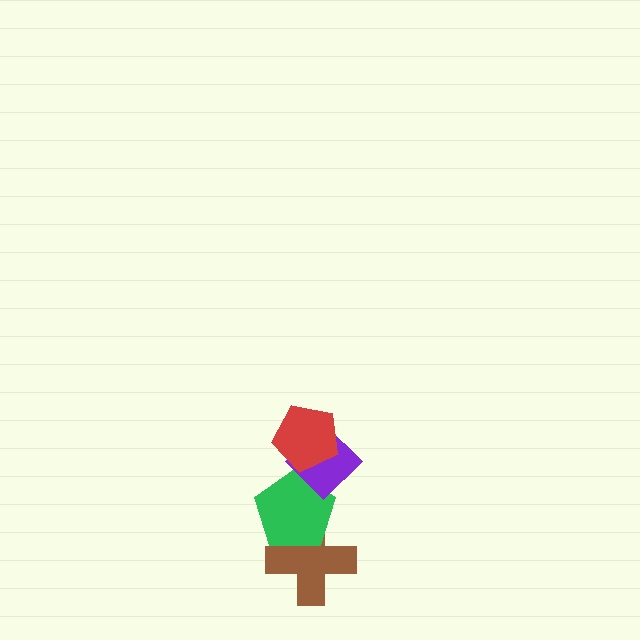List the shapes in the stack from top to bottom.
From top to bottom: the red pentagon, the purple diamond, the green pentagon, the brown cross.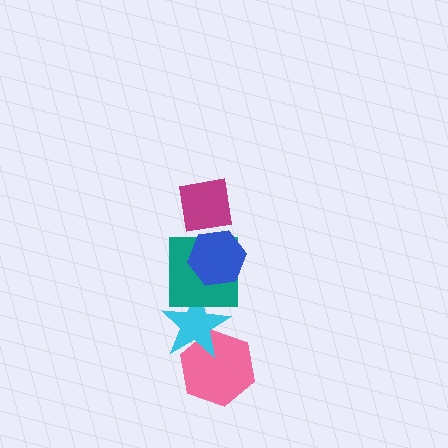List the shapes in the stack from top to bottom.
From top to bottom: the magenta square, the blue hexagon, the teal square, the cyan star, the pink hexagon.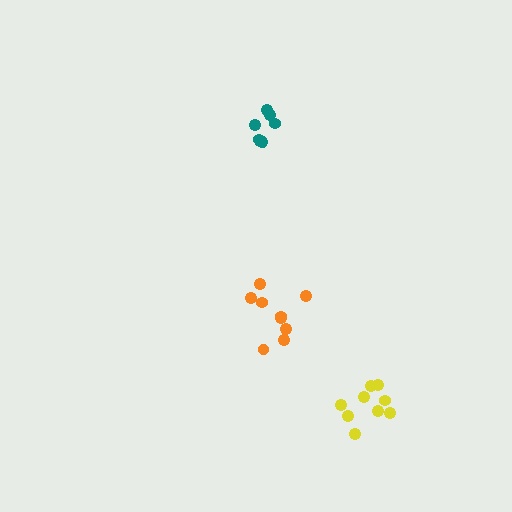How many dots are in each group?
Group 1: 9 dots, Group 2: 9 dots, Group 3: 7 dots (25 total).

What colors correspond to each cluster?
The clusters are colored: orange, yellow, teal.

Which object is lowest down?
The yellow cluster is bottommost.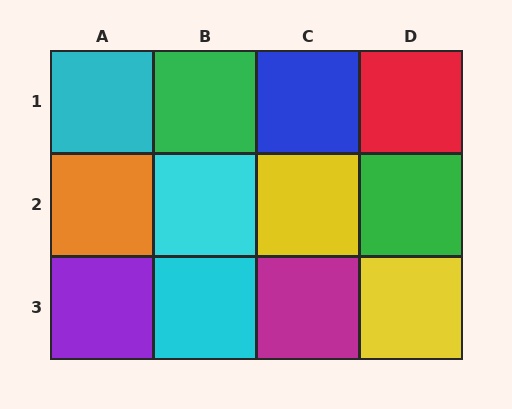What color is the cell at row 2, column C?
Yellow.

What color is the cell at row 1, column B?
Green.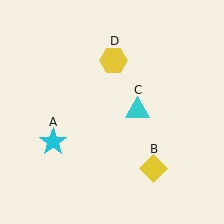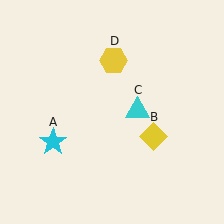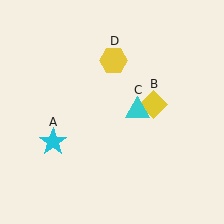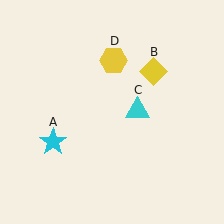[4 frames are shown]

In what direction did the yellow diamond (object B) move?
The yellow diamond (object B) moved up.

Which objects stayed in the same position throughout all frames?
Cyan star (object A) and cyan triangle (object C) and yellow hexagon (object D) remained stationary.